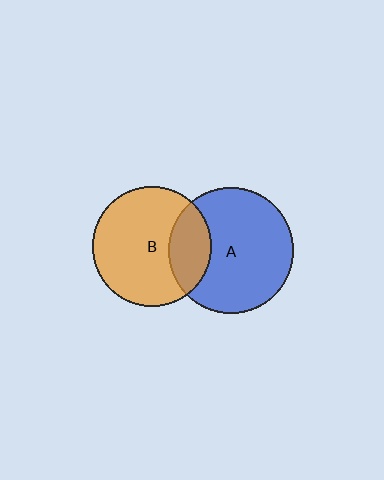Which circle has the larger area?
Circle A (blue).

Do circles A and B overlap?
Yes.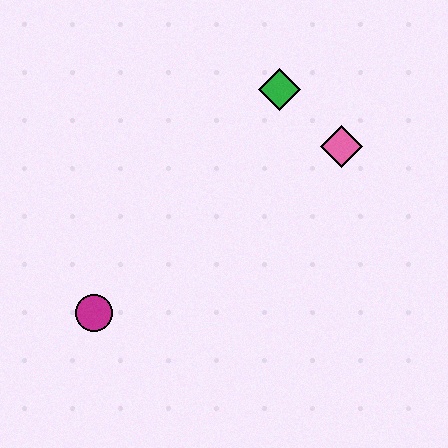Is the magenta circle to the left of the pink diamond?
Yes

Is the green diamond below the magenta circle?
No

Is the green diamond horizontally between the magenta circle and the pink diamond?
Yes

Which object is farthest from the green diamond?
The magenta circle is farthest from the green diamond.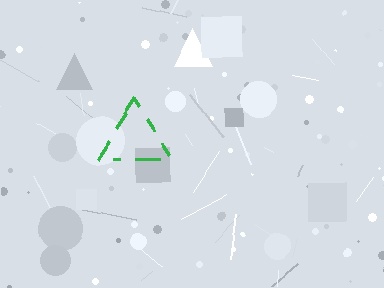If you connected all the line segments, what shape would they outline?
They would outline a triangle.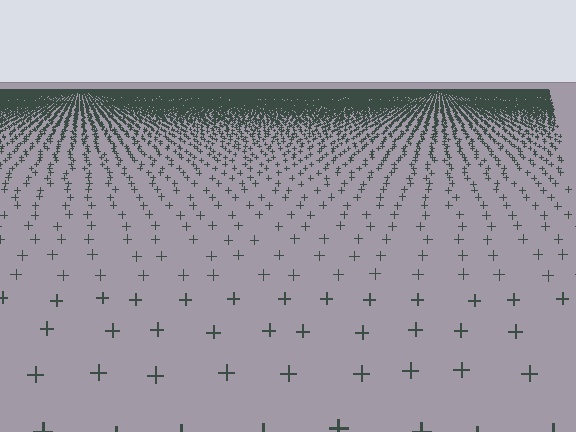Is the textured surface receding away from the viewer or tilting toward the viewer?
The surface is receding away from the viewer. Texture elements get smaller and denser toward the top.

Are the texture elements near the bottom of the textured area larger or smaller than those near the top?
Larger. Near the bottom, elements are closer to the viewer and appear at a bigger on-screen size.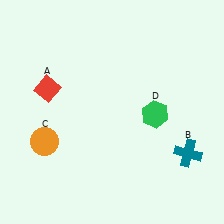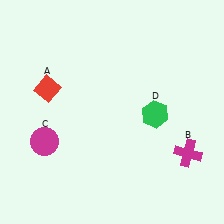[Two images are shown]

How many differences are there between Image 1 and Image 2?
There are 2 differences between the two images.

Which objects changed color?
B changed from teal to magenta. C changed from orange to magenta.